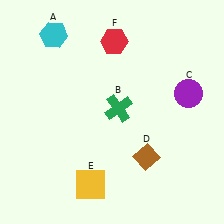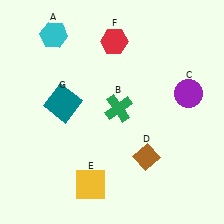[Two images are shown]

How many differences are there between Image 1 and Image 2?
There is 1 difference between the two images.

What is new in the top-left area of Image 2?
A teal square (G) was added in the top-left area of Image 2.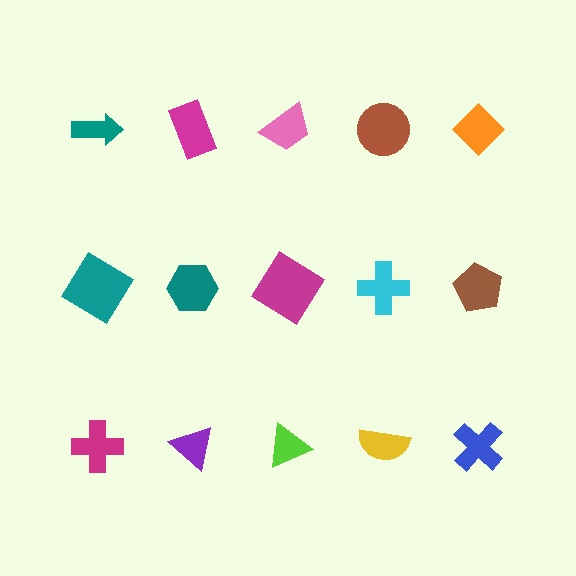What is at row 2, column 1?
A teal diamond.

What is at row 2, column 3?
A magenta diamond.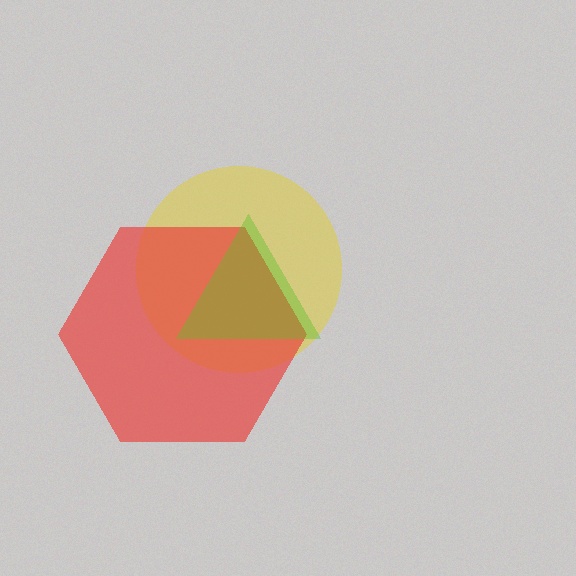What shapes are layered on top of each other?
The layered shapes are: a yellow circle, a red hexagon, a lime triangle.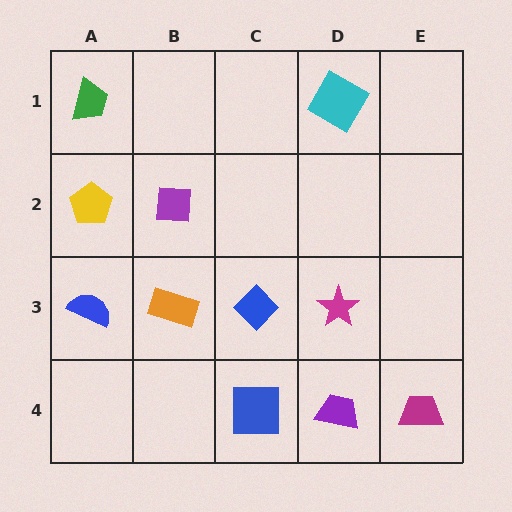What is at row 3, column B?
An orange rectangle.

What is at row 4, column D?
A purple trapezoid.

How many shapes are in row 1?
2 shapes.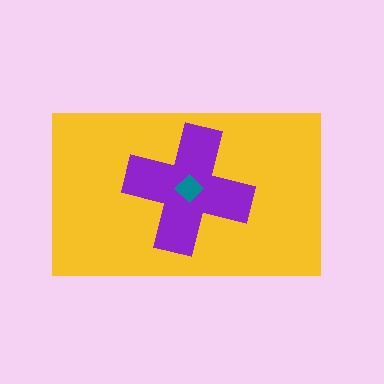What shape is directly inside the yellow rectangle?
The purple cross.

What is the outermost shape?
The yellow rectangle.